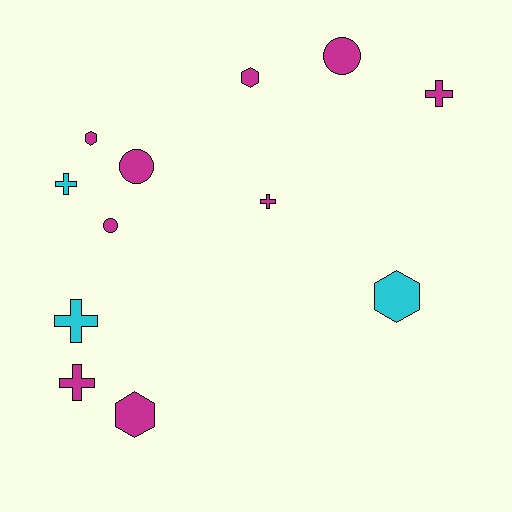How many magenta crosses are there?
There are 3 magenta crosses.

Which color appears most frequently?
Magenta, with 9 objects.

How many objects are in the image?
There are 12 objects.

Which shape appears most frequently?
Cross, with 5 objects.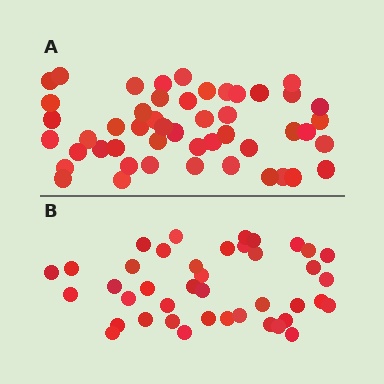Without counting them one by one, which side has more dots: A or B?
Region A (the top region) has more dots.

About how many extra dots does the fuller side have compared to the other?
Region A has roughly 8 or so more dots than region B.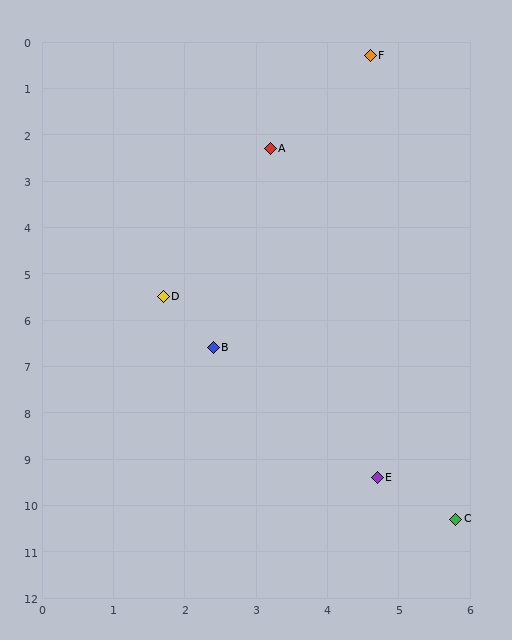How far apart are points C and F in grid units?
Points C and F are about 10.1 grid units apart.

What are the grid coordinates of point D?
Point D is at approximately (1.7, 5.5).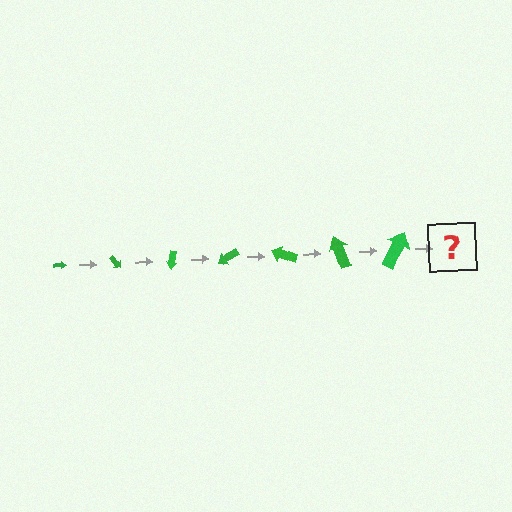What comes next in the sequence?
The next element should be an arrow, larger than the previous one and rotated 350 degrees from the start.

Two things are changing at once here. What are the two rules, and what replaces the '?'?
The two rules are that the arrow grows larger each step and it rotates 50 degrees each step. The '?' should be an arrow, larger than the previous one and rotated 350 degrees from the start.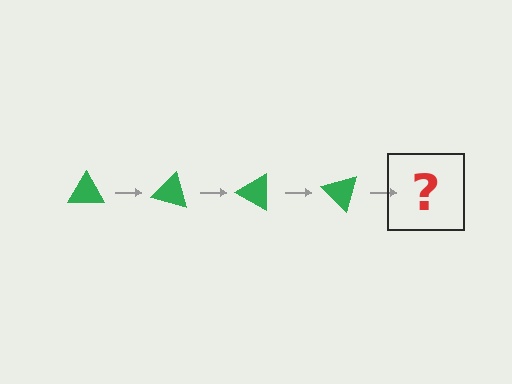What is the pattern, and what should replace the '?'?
The pattern is that the triangle rotates 15 degrees each step. The '?' should be a green triangle rotated 60 degrees.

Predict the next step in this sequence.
The next step is a green triangle rotated 60 degrees.